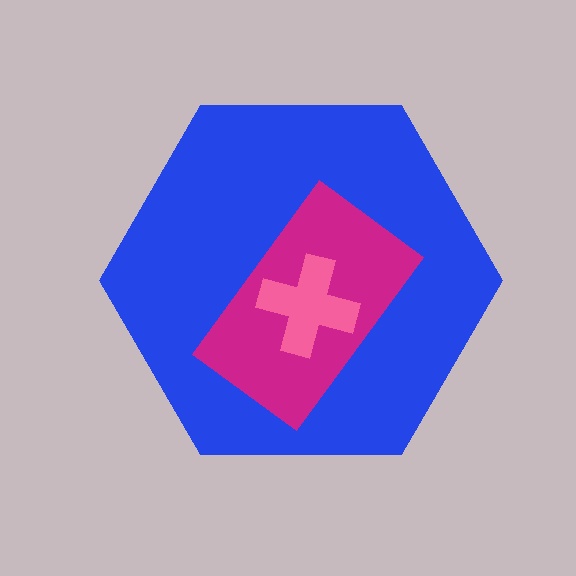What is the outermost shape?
The blue hexagon.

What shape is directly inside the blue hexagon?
The magenta rectangle.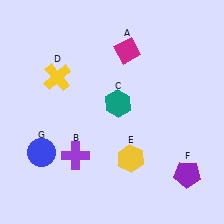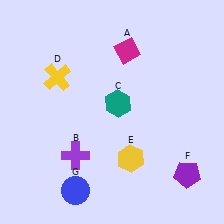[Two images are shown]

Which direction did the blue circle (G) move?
The blue circle (G) moved down.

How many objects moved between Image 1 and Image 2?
1 object moved between the two images.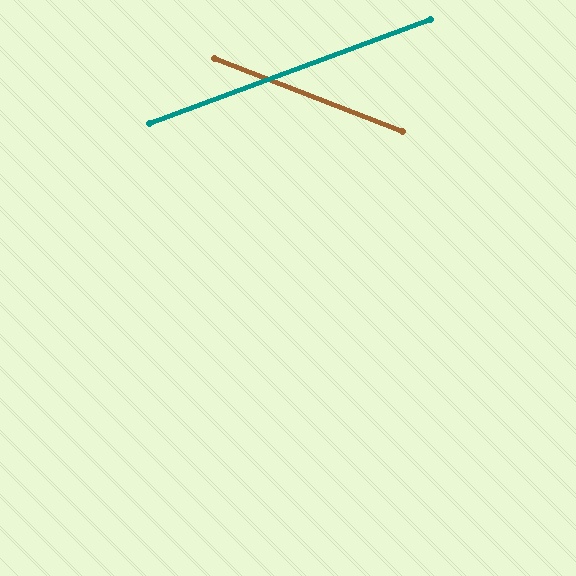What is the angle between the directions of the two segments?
Approximately 42 degrees.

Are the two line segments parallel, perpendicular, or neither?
Neither parallel nor perpendicular — they differ by about 42°.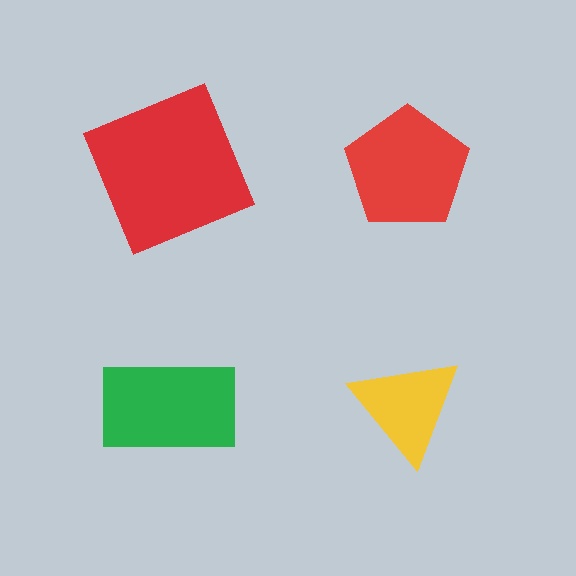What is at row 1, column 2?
A red pentagon.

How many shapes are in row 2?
2 shapes.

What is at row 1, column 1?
A red square.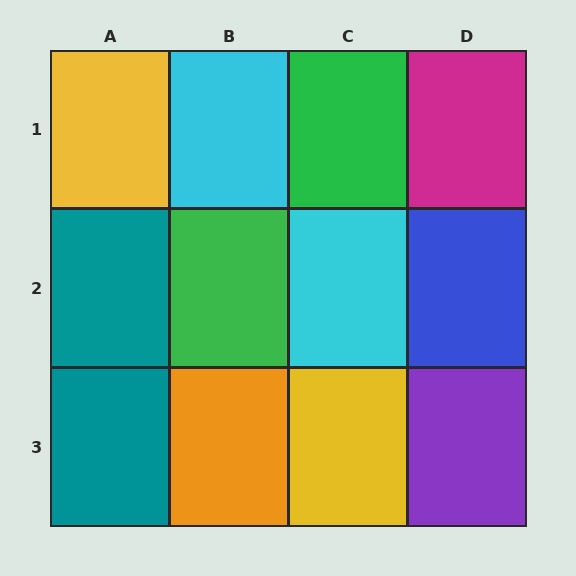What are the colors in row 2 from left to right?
Teal, green, cyan, blue.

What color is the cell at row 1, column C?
Green.